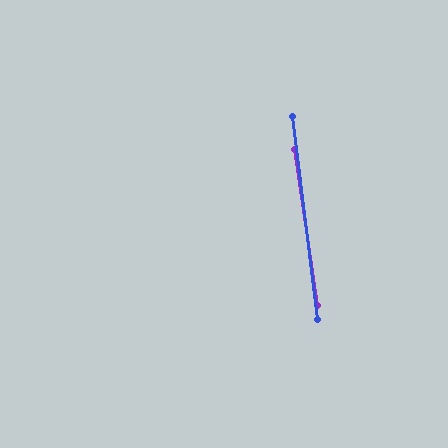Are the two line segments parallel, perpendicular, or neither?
Parallel — their directions differ by only 1.3°.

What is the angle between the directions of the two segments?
Approximately 1 degree.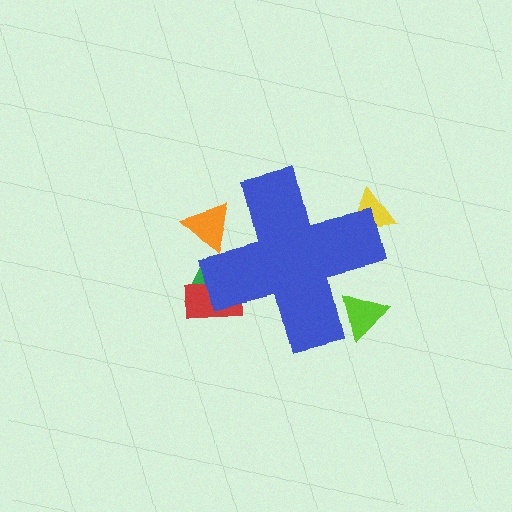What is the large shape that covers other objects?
A blue cross.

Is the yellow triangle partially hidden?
Yes, the yellow triangle is partially hidden behind the blue cross.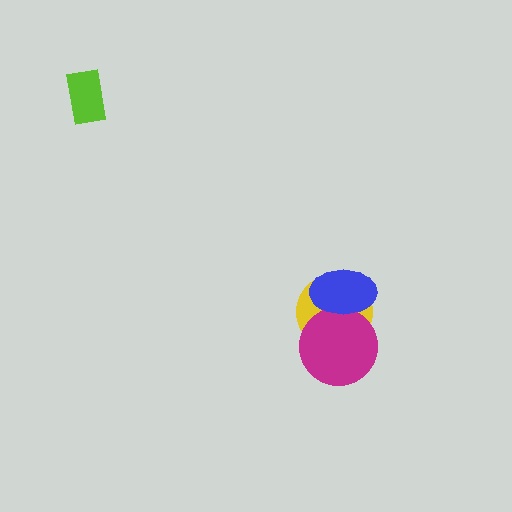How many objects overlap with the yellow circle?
2 objects overlap with the yellow circle.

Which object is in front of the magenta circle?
The blue ellipse is in front of the magenta circle.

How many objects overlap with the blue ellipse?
2 objects overlap with the blue ellipse.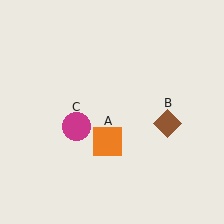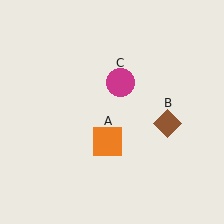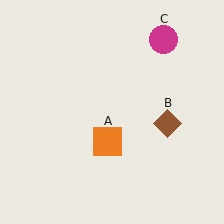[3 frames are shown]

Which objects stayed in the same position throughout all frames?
Orange square (object A) and brown diamond (object B) remained stationary.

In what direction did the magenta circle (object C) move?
The magenta circle (object C) moved up and to the right.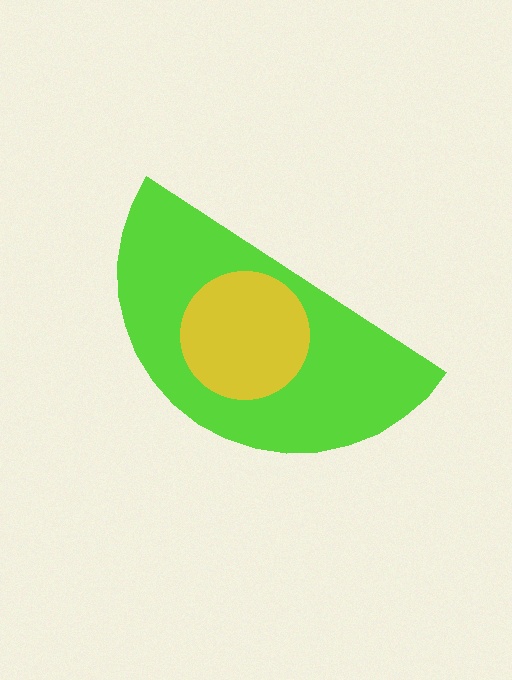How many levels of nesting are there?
2.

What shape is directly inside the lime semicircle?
The yellow circle.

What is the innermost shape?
The yellow circle.